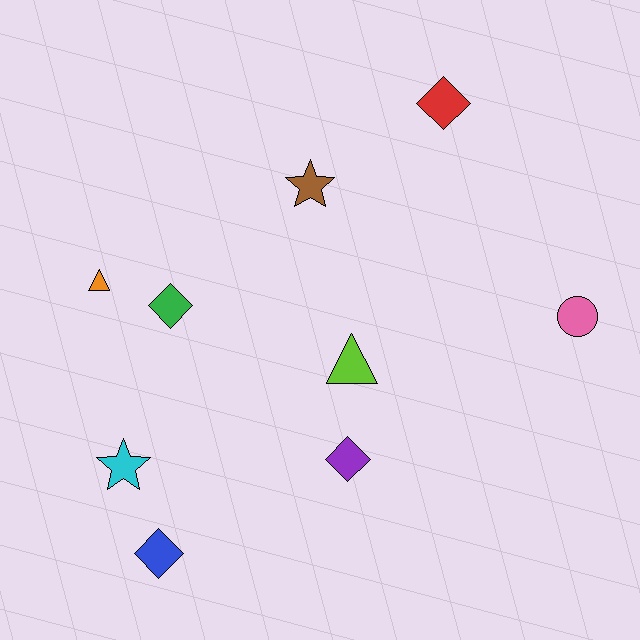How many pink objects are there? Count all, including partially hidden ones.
There is 1 pink object.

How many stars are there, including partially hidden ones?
There are 2 stars.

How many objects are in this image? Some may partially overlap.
There are 9 objects.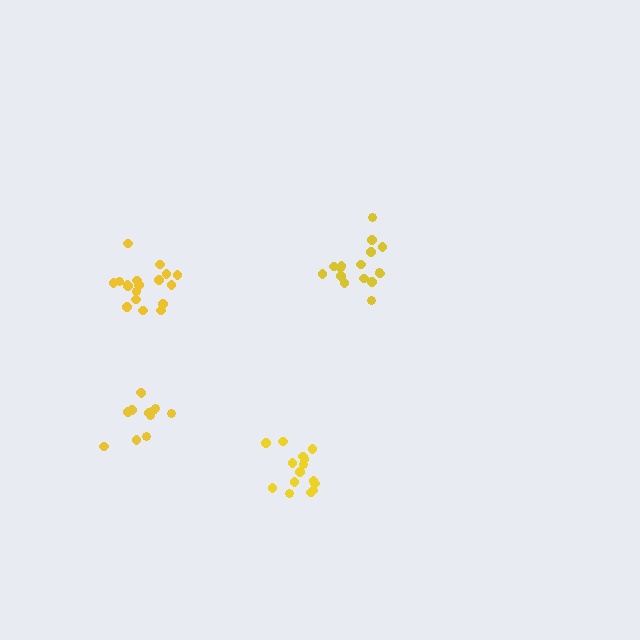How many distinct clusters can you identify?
There are 4 distinct clusters.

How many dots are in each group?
Group 1: 16 dots, Group 2: 18 dots, Group 3: 15 dots, Group 4: 12 dots (61 total).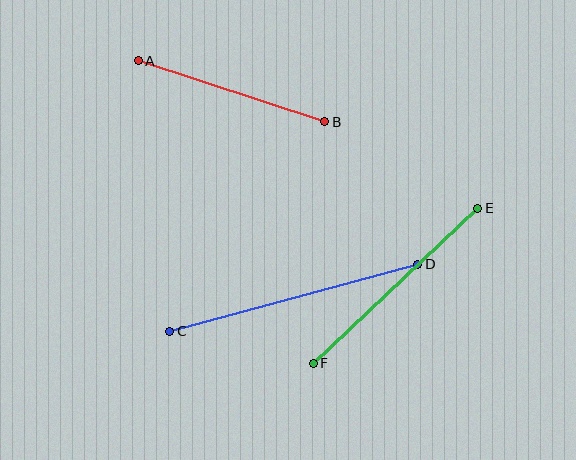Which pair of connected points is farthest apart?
Points C and D are farthest apart.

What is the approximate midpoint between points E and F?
The midpoint is at approximately (396, 286) pixels.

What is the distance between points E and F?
The distance is approximately 226 pixels.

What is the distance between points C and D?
The distance is approximately 257 pixels.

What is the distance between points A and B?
The distance is approximately 196 pixels.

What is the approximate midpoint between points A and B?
The midpoint is at approximately (232, 91) pixels.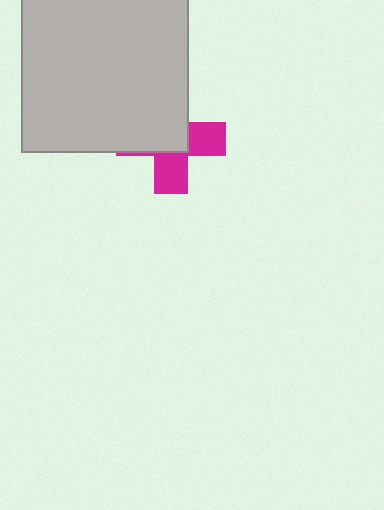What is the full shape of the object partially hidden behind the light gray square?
The partially hidden object is a magenta cross.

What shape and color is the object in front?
The object in front is a light gray square.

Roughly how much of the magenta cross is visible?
A small part of it is visible (roughly 42%).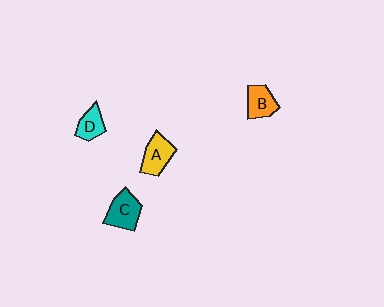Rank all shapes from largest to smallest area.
From largest to smallest: C (teal), A (yellow), B (orange), D (cyan).